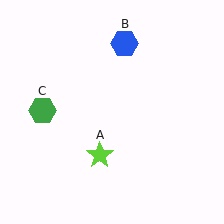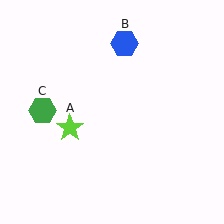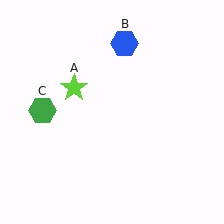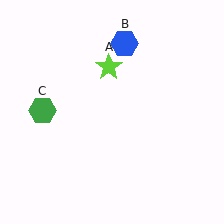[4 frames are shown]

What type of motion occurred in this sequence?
The lime star (object A) rotated clockwise around the center of the scene.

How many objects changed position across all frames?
1 object changed position: lime star (object A).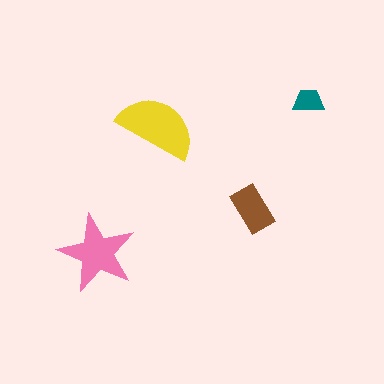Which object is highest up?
The teal trapezoid is topmost.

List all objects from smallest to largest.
The teal trapezoid, the brown rectangle, the pink star, the yellow semicircle.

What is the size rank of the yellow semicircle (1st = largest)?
1st.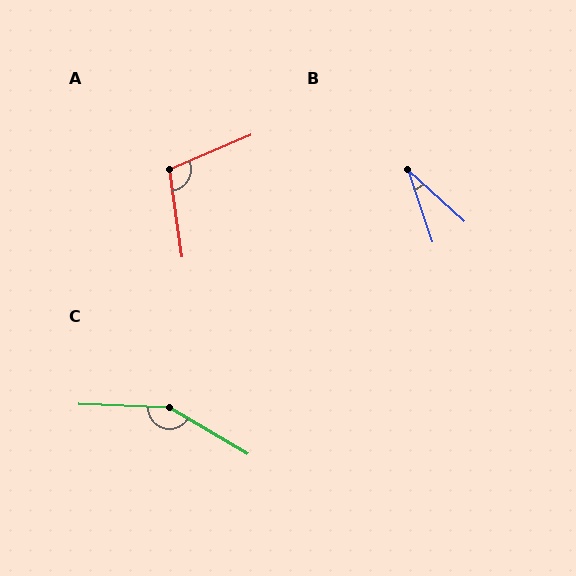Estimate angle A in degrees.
Approximately 105 degrees.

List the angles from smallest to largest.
B (29°), A (105°), C (151°).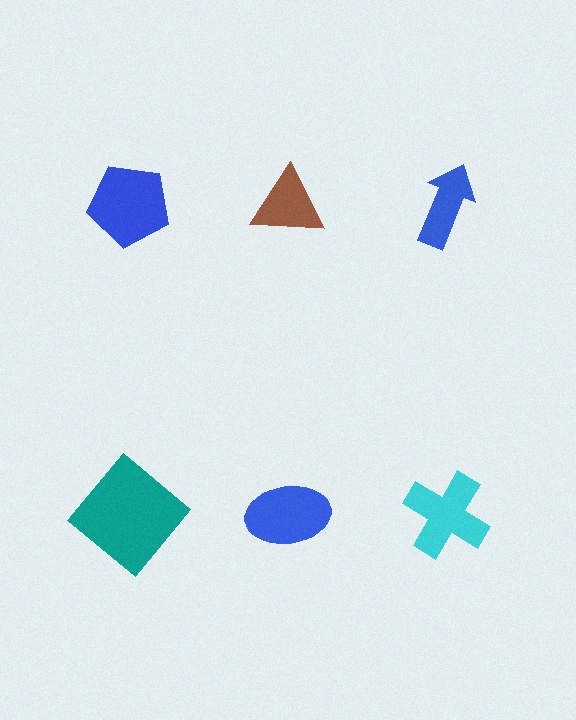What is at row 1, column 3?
A blue arrow.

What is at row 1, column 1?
A blue pentagon.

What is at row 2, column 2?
A blue ellipse.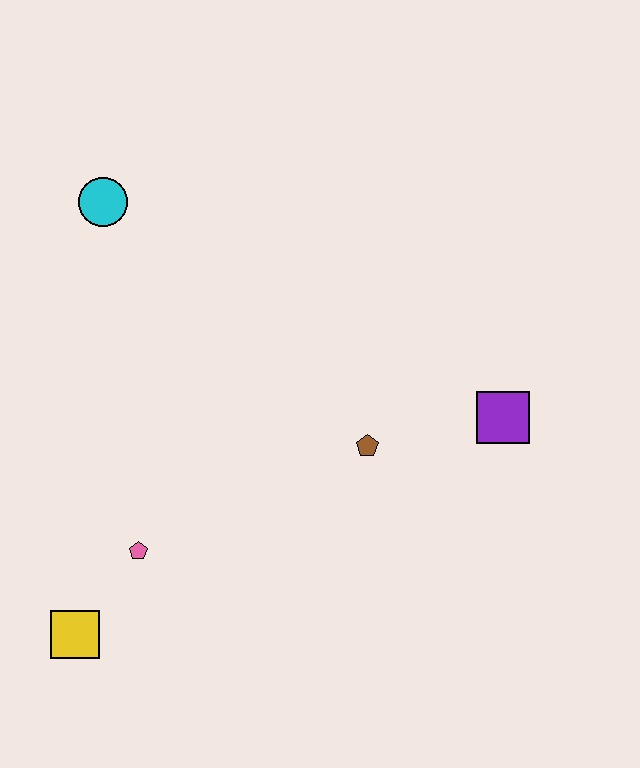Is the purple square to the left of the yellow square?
No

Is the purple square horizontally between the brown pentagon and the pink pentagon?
No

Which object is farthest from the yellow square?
The purple square is farthest from the yellow square.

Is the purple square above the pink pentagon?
Yes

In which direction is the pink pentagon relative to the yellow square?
The pink pentagon is above the yellow square.